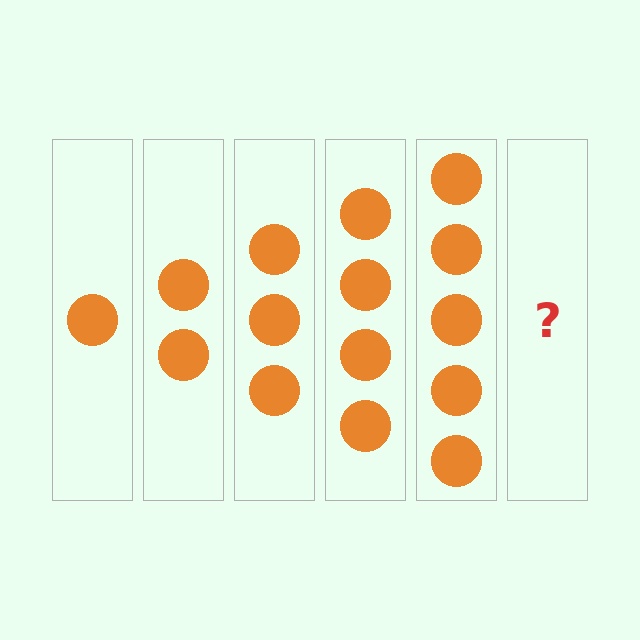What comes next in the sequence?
The next element should be 6 circles.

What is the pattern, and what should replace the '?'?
The pattern is that each step adds one more circle. The '?' should be 6 circles.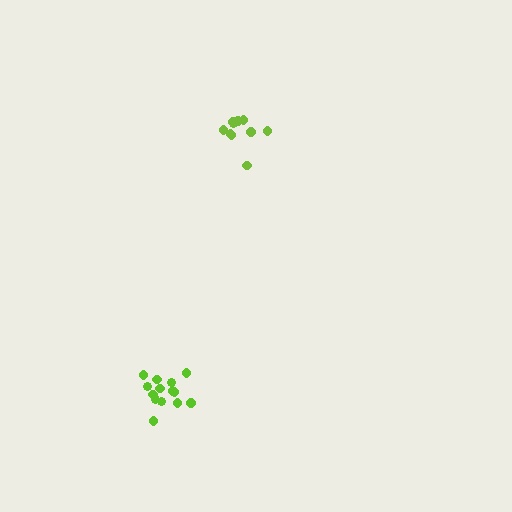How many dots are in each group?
Group 1: 14 dots, Group 2: 10 dots (24 total).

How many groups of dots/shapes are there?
There are 2 groups.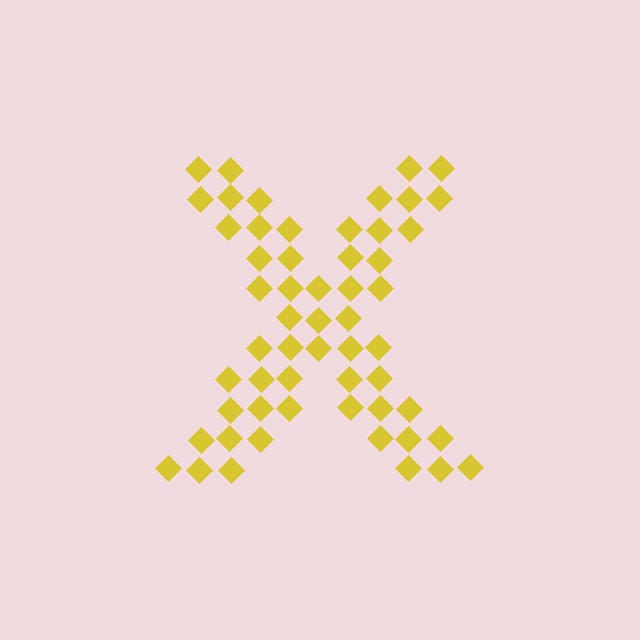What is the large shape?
The large shape is the letter X.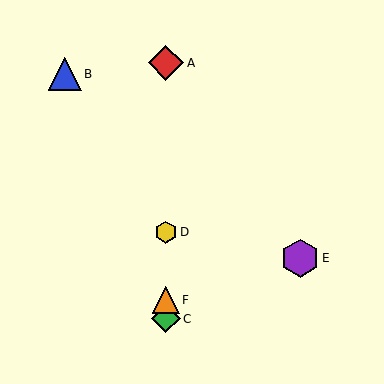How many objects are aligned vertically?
4 objects (A, C, D, F) are aligned vertically.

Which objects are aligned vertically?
Objects A, C, D, F are aligned vertically.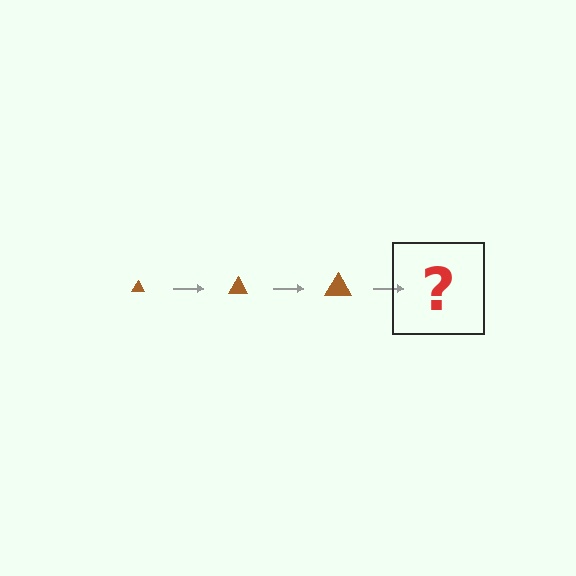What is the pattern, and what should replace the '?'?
The pattern is that the triangle gets progressively larger each step. The '?' should be a brown triangle, larger than the previous one.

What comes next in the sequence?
The next element should be a brown triangle, larger than the previous one.